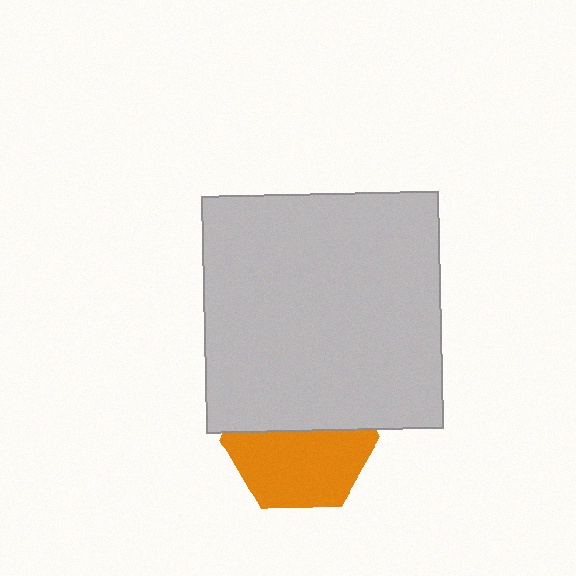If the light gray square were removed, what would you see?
You would see the complete orange hexagon.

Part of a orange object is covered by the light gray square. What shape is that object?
It is a hexagon.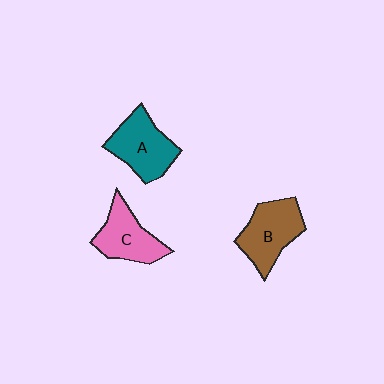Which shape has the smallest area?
Shape C (pink).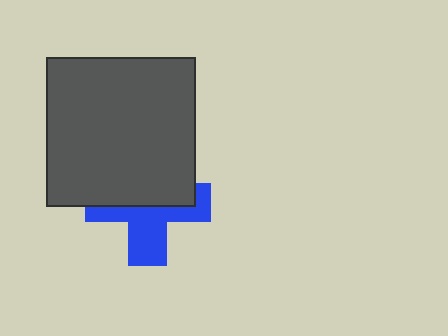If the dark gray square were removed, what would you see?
You would see the complete blue cross.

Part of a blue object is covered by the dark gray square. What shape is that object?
It is a cross.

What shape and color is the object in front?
The object in front is a dark gray square.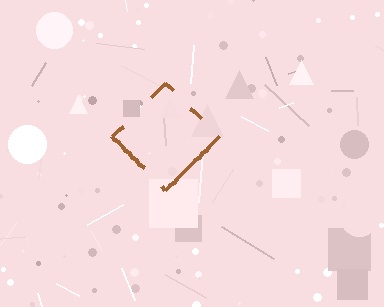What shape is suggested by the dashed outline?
The dashed outline suggests a diamond.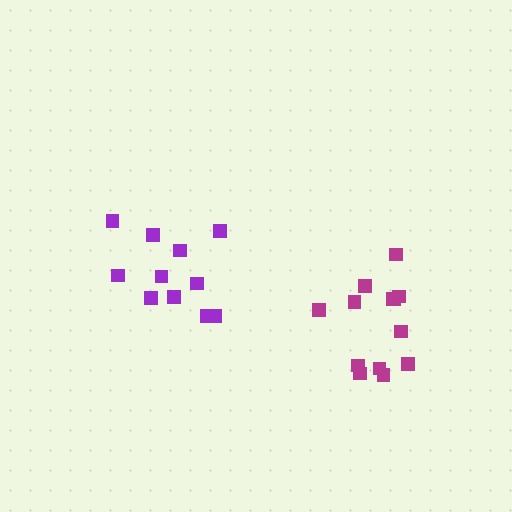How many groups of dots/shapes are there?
There are 2 groups.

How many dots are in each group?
Group 1: 11 dots, Group 2: 13 dots (24 total).